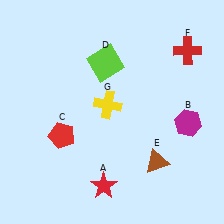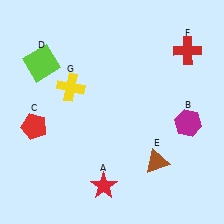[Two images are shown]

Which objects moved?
The objects that moved are: the red pentagon (C), the lime square (D), the yellow cross (G).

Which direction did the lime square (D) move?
The lime square (D) moved left.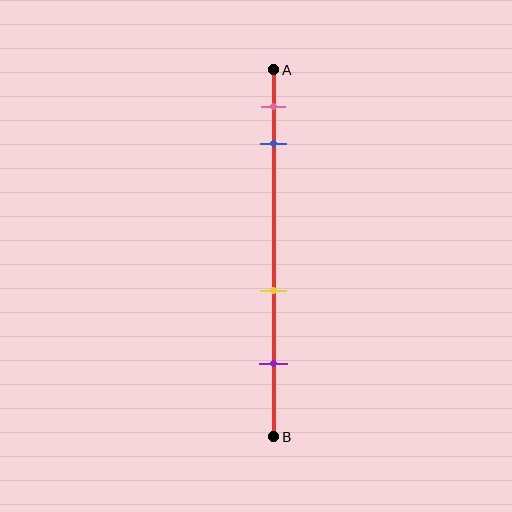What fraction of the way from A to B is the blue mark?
The blue mark is approximately 20% (0.2) of the way from A to B.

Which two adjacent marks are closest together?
The pink and blue marks are the closest adjacent pair.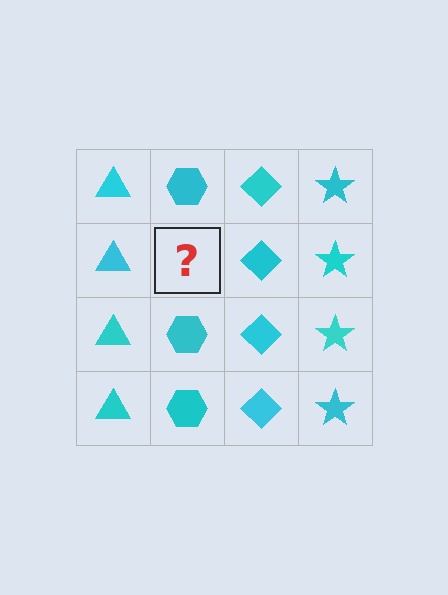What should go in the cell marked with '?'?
The missing cell should contain a cyan hexagon.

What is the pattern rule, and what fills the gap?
The rule is that each column has a consistent shape. The gap should be filled with a cyan hexagon.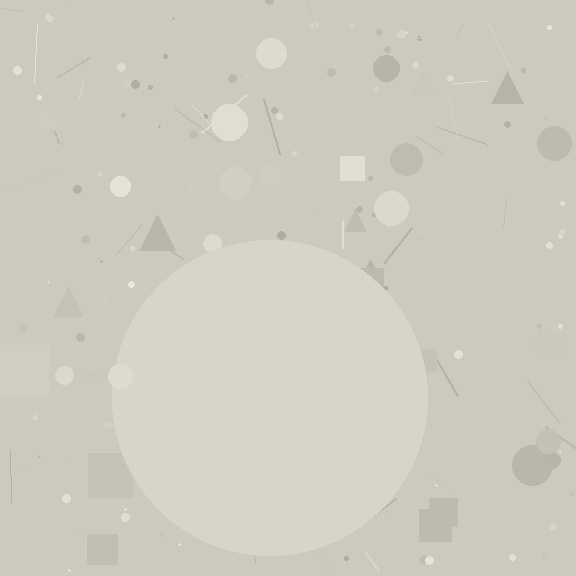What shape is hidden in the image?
A circle is hidden in the image.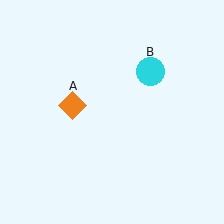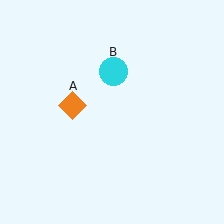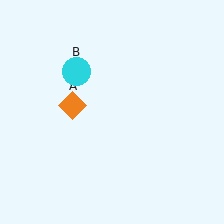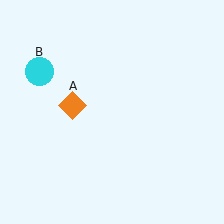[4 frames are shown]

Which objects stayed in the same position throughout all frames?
Orange diamond (object A) remained stationary.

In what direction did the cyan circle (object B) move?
The cyan circle (object B) moved left.